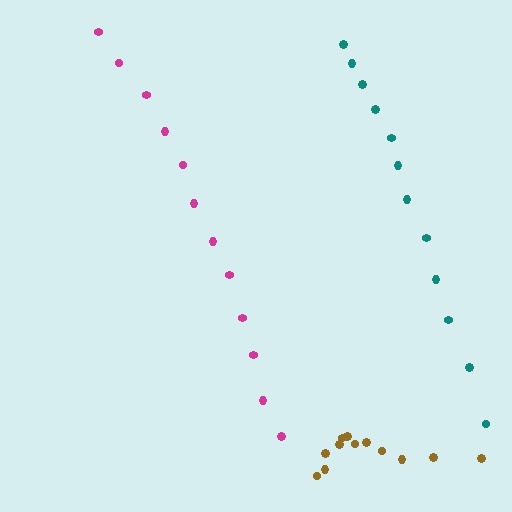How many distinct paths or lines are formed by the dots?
There are 3 distinct paths.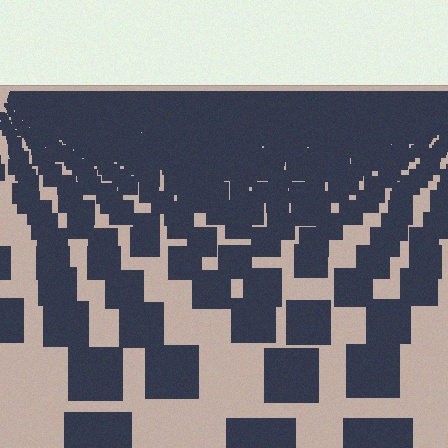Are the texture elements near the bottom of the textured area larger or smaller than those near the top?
Larger. Near the bottom, elements are closer to the viewer and appear at a bigger on-screen size.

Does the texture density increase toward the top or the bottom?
Density increases toward the top.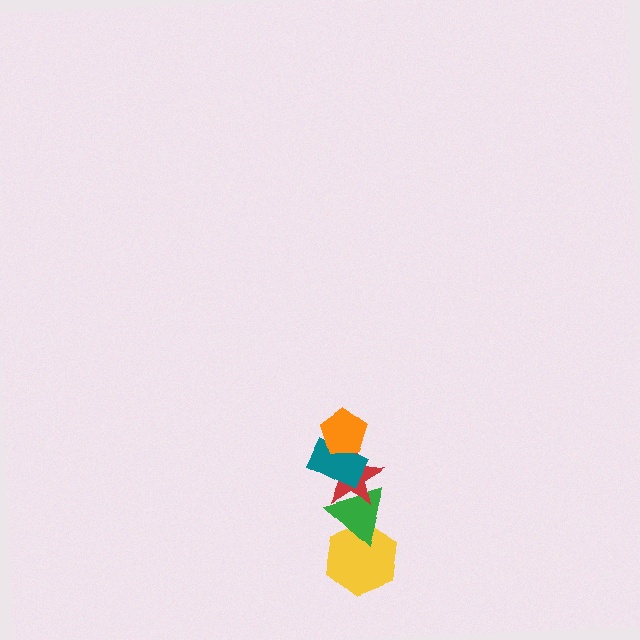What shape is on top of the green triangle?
The red star is on top of the green triangle.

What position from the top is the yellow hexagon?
The yellow hexagon is 5th from the top.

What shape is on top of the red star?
The teal rectangle is on top of the red star.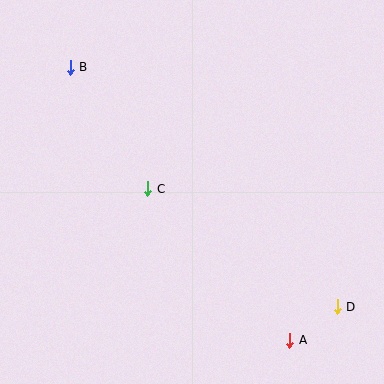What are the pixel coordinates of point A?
Point A is at (290, 340).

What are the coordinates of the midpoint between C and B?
The midpoint between C and B is at (109, 128).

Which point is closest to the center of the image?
Point C at (148, 189) is closest to the center.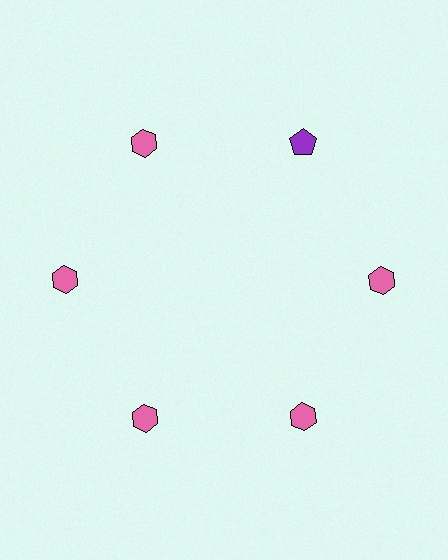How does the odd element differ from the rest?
It differs in both color (purple instead of pink) and shape (pentagon instead of hexagon).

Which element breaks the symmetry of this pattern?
The purple pentagon at roughly the 1 o'clock position breaks the symmetry. All other shapes are pink hexagons.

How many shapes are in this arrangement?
There are 6 shapes arranged in a ring pattern.